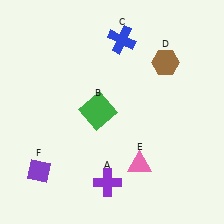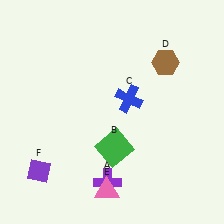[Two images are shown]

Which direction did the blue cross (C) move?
The blue cross (C) moved down.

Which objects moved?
The objects that moved are: the green square (B), the blue cross (C), the pink triangle (E).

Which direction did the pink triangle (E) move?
The pink triangle (E) moved left.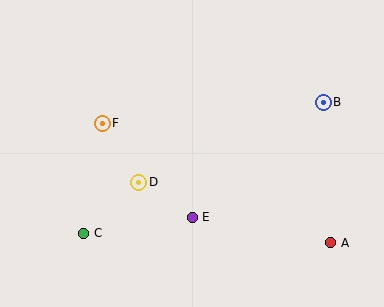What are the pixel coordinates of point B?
Point B is at (323, 102).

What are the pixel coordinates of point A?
Point A is at (331, 243).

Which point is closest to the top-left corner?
Point F is closest to the top-left corner.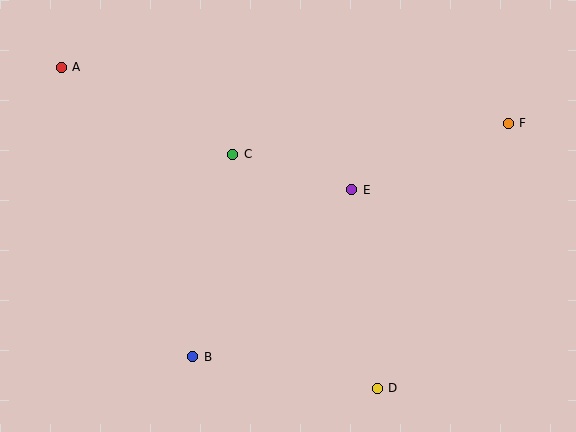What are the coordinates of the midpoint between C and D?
The midpoint between C and D is at (305, 271).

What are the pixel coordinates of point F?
Point F is at (508, 123).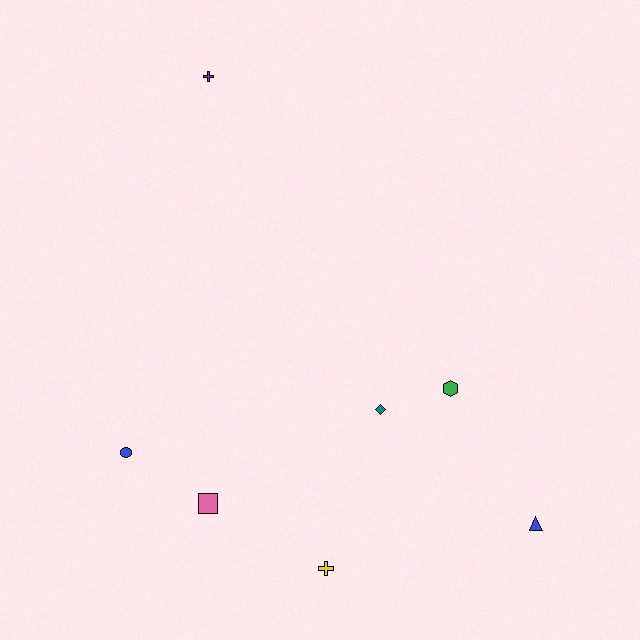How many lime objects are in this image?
There are no lime objects.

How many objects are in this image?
There are 7 objects.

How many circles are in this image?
There is 1 circle.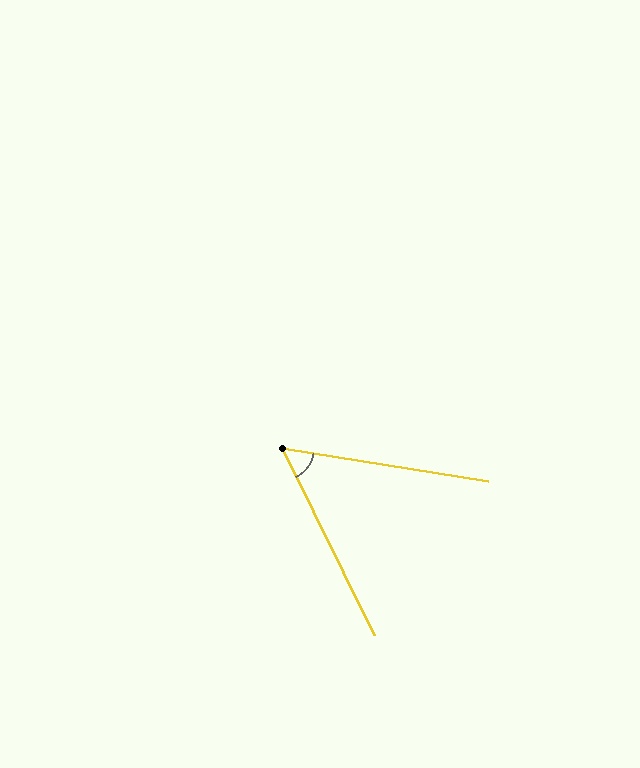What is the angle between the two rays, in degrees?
Approximately 55 degrees.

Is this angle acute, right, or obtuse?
It is acute.